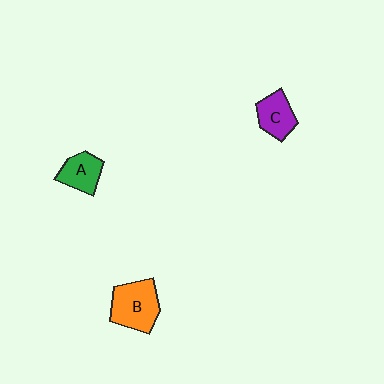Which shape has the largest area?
Shape B (orange).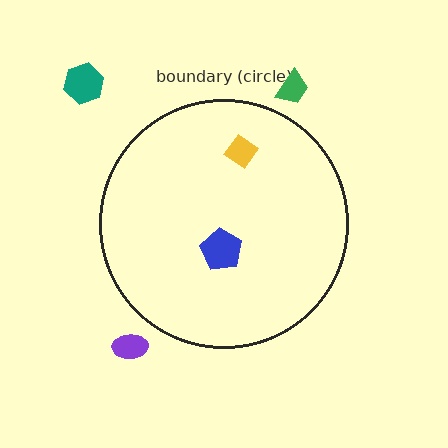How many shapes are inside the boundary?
2 inside, 3 outside.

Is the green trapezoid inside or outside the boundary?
Outside.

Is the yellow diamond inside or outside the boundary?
Inside.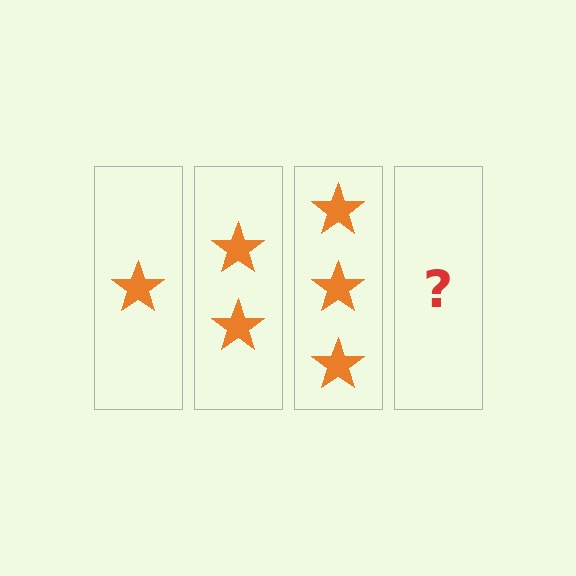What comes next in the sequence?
The next element should be 4 stars.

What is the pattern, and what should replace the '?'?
The pattern is that each step adds one more star. The '?' should be 4 stars.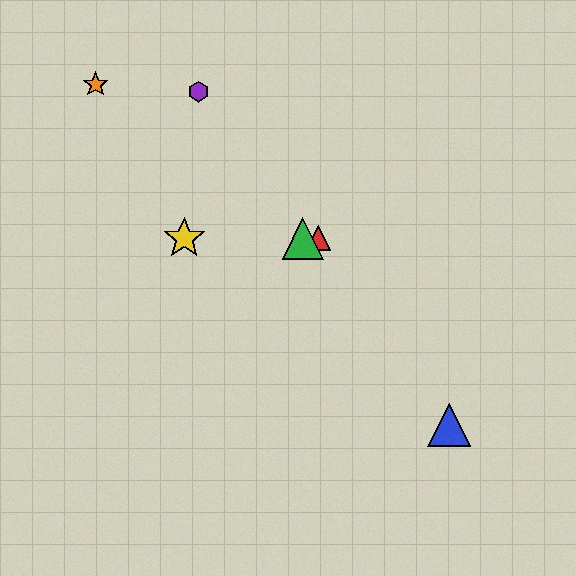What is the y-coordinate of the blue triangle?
The blue triangle is at y≈425.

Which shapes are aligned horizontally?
The red triangle, the green triangle, the yellow star are aligned horizontally.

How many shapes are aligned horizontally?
3 shapes (the red triangle, the green triangle, the yellow star) are aligned horizontally.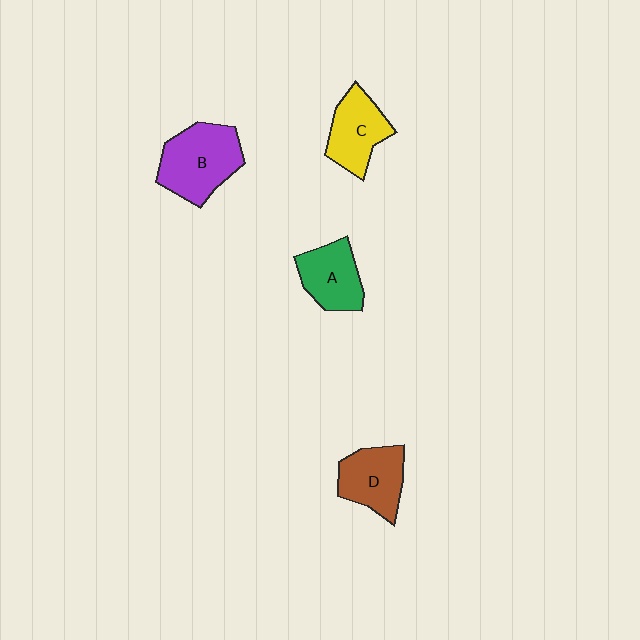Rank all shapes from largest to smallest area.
From largest to smallest: B (purple), D (brown), C (yellow), A (green).